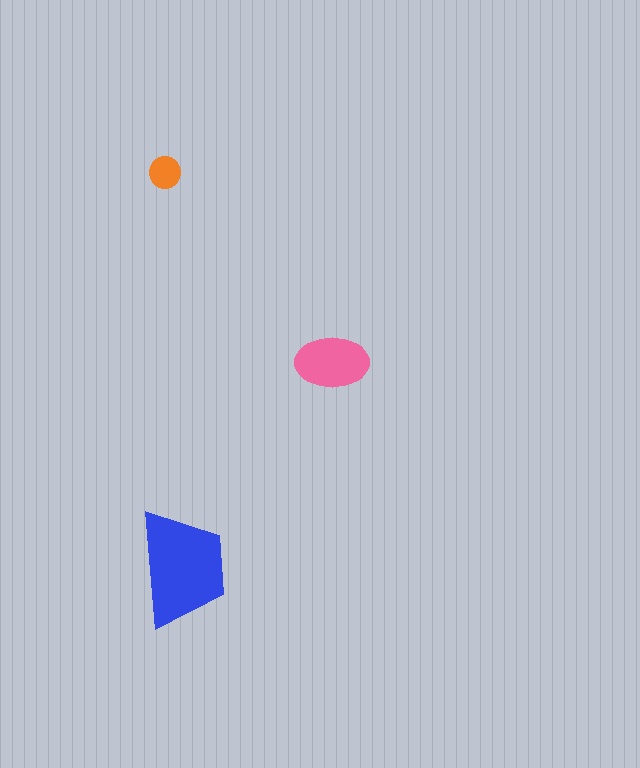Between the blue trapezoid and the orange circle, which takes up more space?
The blue trapezoid.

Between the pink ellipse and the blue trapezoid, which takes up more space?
The blue trapezoid.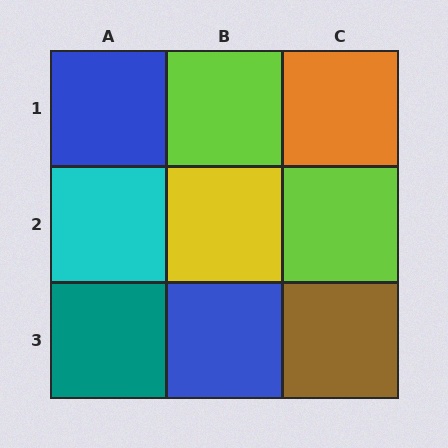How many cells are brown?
1 cell is brown.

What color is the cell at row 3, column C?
Brown.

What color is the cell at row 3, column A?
Teal.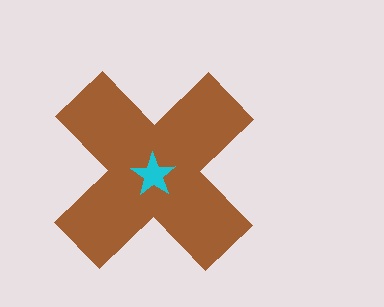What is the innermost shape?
The cyan star.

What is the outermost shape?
The brown cross.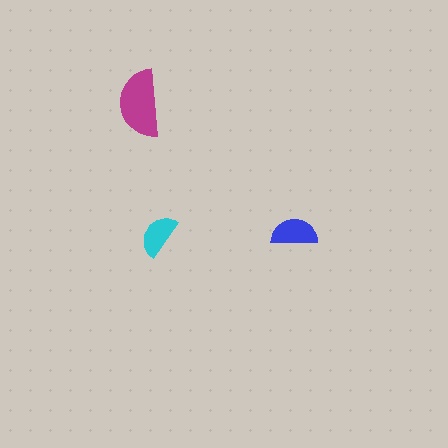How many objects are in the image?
There are 3 objects in the image.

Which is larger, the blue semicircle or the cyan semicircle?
The blue one.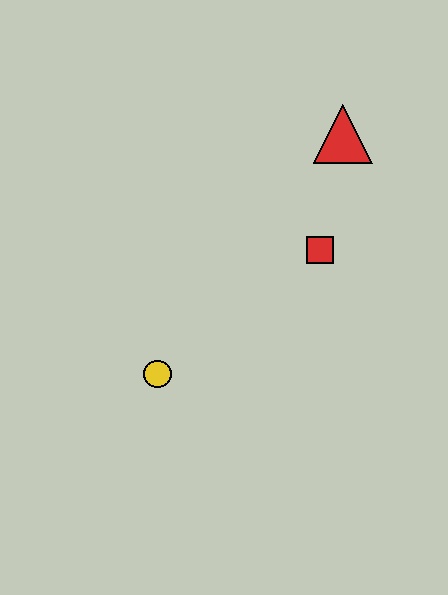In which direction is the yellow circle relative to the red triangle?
The yellow circle is below the red triangle.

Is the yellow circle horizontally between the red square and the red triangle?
No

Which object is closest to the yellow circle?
The red square is closest to the yellow circle.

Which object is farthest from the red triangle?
The yellow circle is farthest from the red triangle.